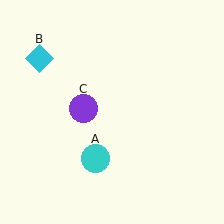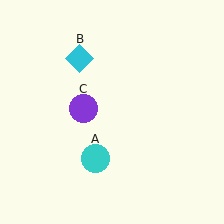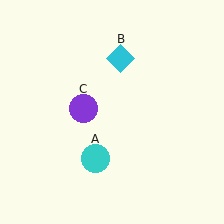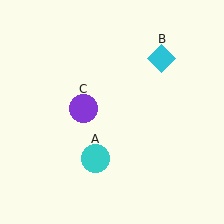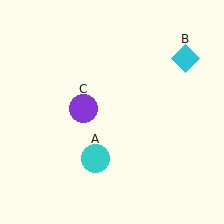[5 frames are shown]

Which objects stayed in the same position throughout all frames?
Cyan circle (object A) and purple circle (object C) remained stationary.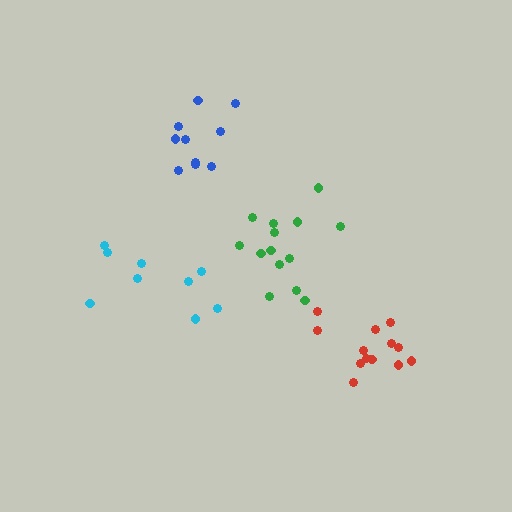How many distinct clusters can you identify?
There are 4 distinct clusters.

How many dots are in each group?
Group 1: 13 dots, Group 2: 9 dots, Group 3: 10 dots, Group 4: 14 dots (46 total).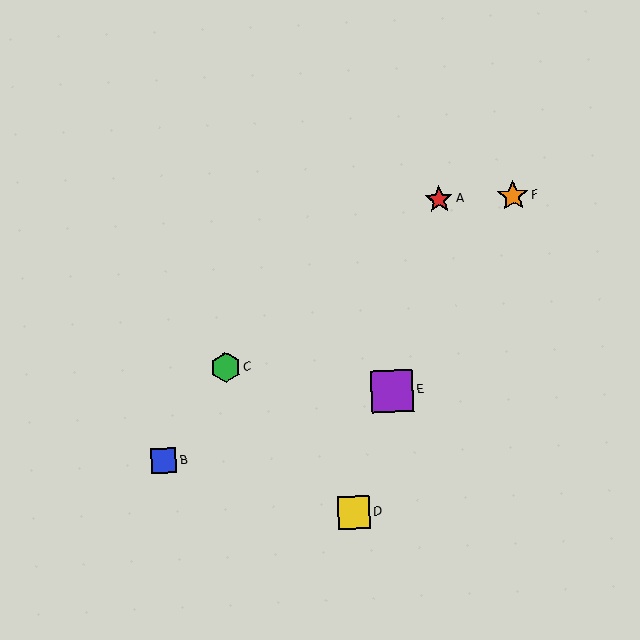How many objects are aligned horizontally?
2 objects (A, F) are aligned horizontally.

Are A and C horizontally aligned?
No, A is at y≈199 and C is at y≈367.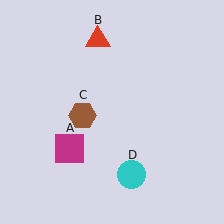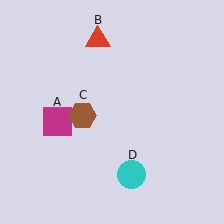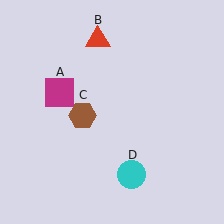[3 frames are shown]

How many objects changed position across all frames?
1 object changed position: magenta square (object A).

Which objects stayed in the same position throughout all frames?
Red triangle (object B) and brown hexagon (object C) and cyan circle (object D) remained stationary.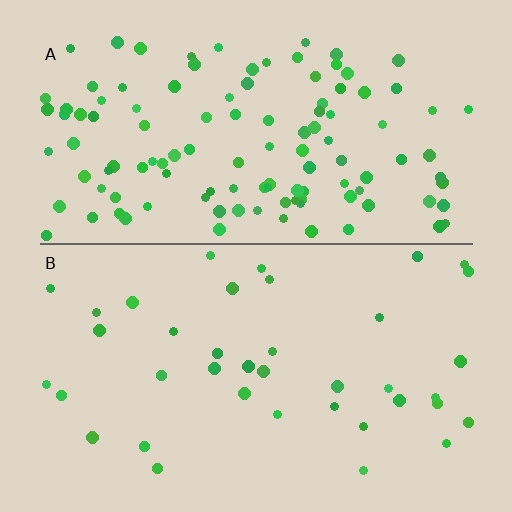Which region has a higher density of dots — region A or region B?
A (the top).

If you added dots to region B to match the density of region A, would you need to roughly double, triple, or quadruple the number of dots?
Approximately triple.